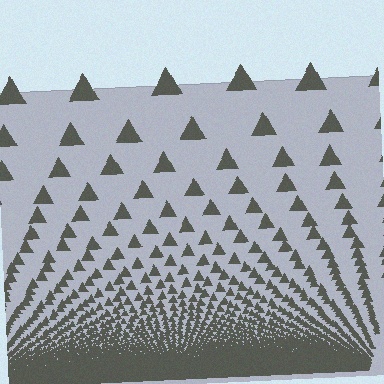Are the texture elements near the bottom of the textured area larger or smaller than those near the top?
Smaller. The gradient is inverted — elements near the bottom are smaller and denser.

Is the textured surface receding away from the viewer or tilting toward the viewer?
The surface appears to tilt toward the viewer. Texture elements get larger and sparser toward the top.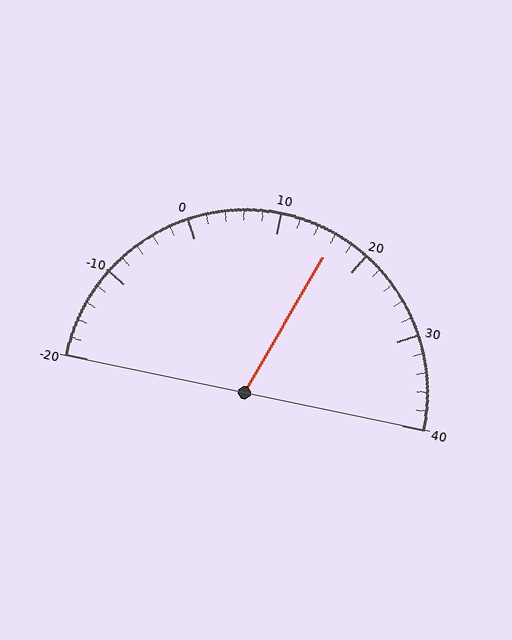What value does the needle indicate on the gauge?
The needle indicates approximately 16.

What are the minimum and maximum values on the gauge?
The gauge ranges from -20 to 40.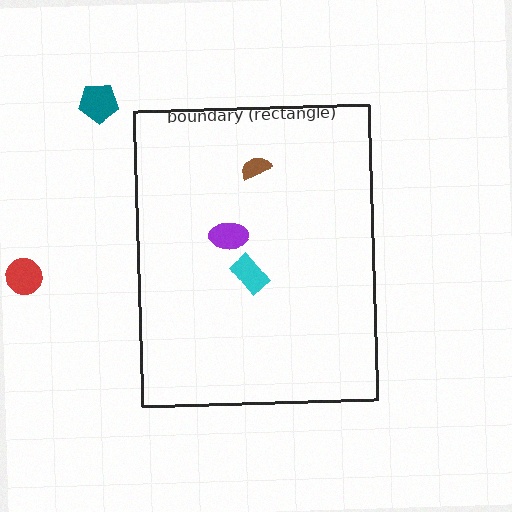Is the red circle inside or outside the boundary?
Outside.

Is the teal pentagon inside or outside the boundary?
Outside.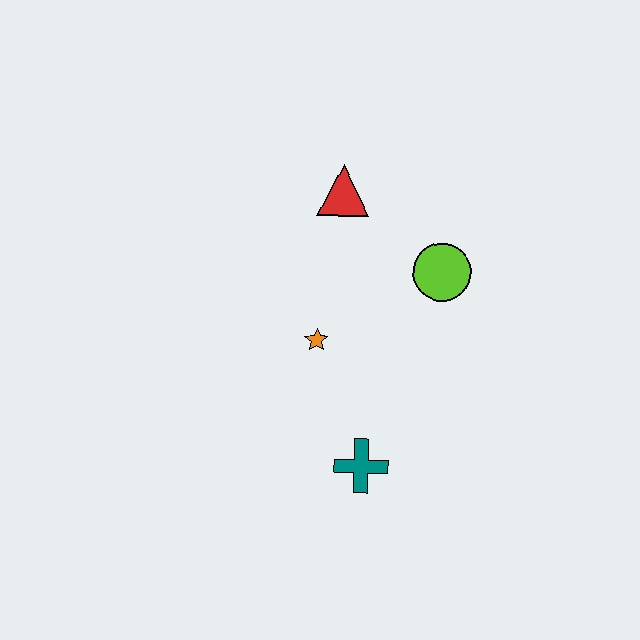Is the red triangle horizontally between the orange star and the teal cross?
Yes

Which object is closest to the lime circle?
The red triangle is closest to the lime circle.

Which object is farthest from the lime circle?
The teal cross is farthest from the lime circle.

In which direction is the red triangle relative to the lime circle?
The red triangle is to the left of the lime circle.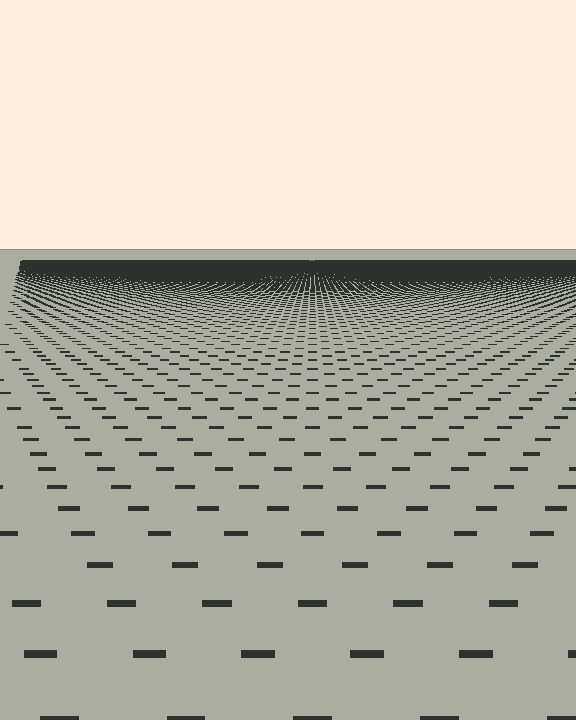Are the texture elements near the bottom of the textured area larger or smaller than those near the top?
Larger. Near the bottom, elements are closer to the viewer and appear at a bigger on-screen size.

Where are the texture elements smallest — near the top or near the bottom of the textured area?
Near the top.